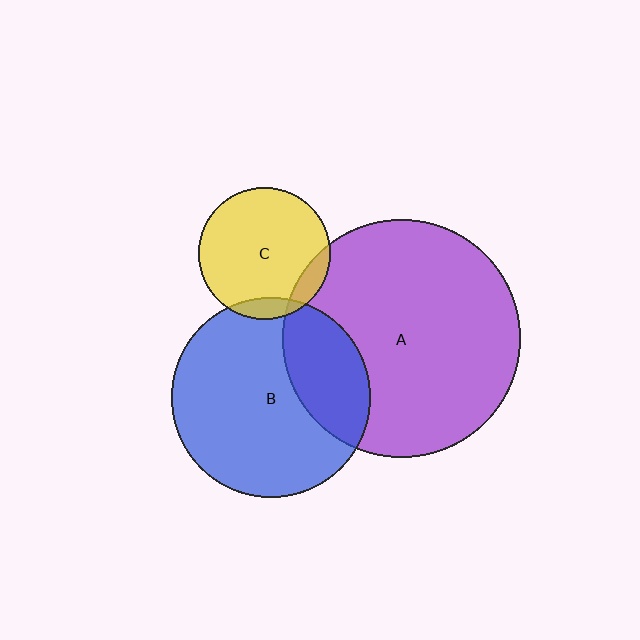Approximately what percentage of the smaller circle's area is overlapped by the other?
Approximately 10%.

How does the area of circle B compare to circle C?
Approximately 2.3 times.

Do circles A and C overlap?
Yes.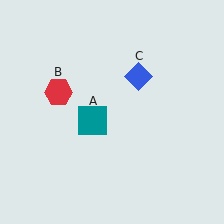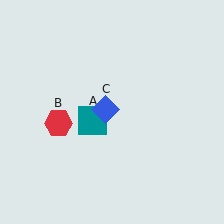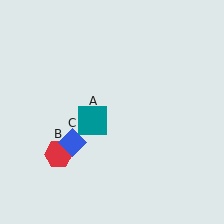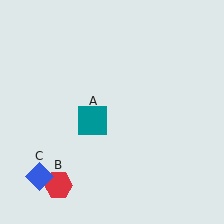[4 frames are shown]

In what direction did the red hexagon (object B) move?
The red hexagon (object B) moved down.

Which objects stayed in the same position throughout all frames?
Teal square (object A) remained stationary.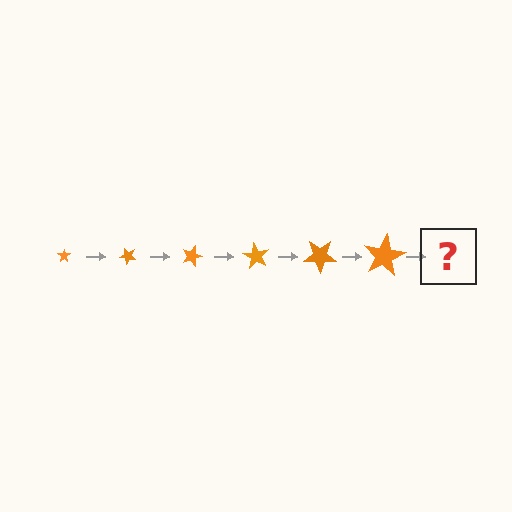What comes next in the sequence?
The next element should be a star, larger than the previous one and rotated 270 degrees from the start.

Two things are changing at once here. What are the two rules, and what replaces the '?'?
The two rules are that the star grows larger each step and it rotates 45 degrees each step. The '?' should be a star, larger than the previous one and rotated 270 degrees from the start.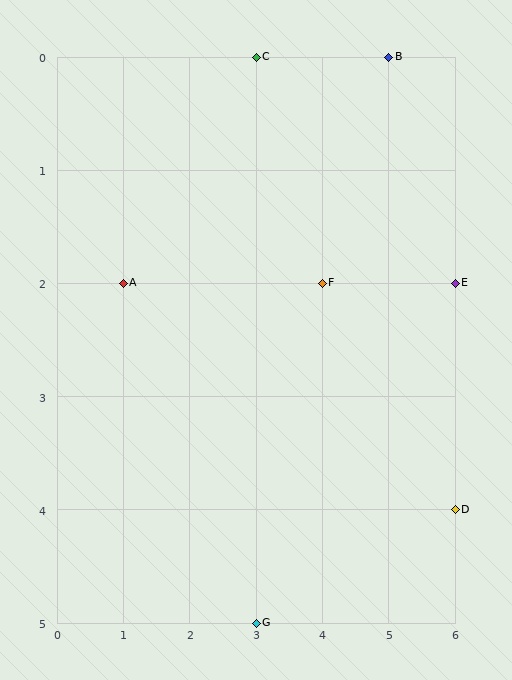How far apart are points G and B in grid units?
Points G and B are 2 columns and 5 rows apart (about 5.4 grid units diagonally).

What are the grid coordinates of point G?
Point G is at grid coordinates (3, 5).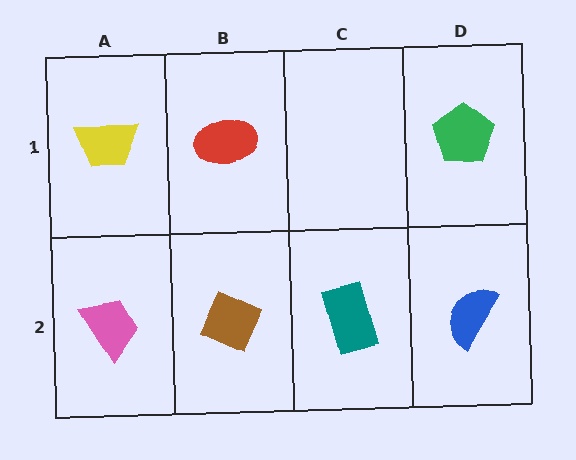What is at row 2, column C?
A teal rectangle.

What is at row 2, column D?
A blue semicircle.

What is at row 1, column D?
A green pentagon.